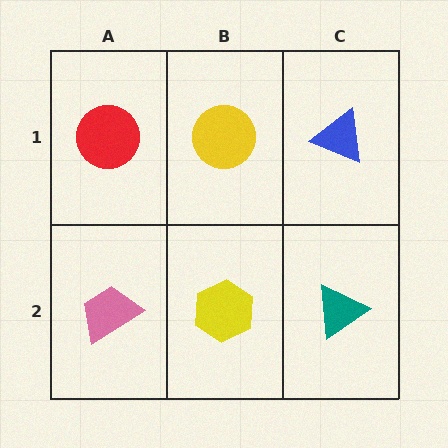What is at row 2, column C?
A teal triangle.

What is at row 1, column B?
A yellow circle.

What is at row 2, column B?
A yellow hexagon.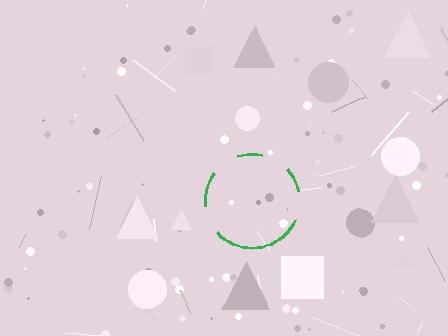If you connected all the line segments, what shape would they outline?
They would outline a circle.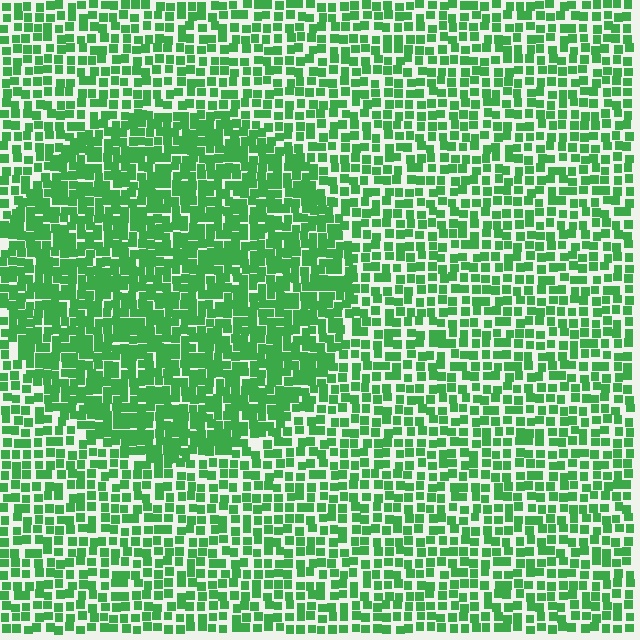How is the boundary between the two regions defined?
The boundary is defined by a change in element density (approximately 1.6x ratio). All elements are the same color, size, and shape.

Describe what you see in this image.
The image contains small green elements arranged at two different densities. A circle-shaped region is visible where the elements are more densely packed than the surrounding area.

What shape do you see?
I see a circle.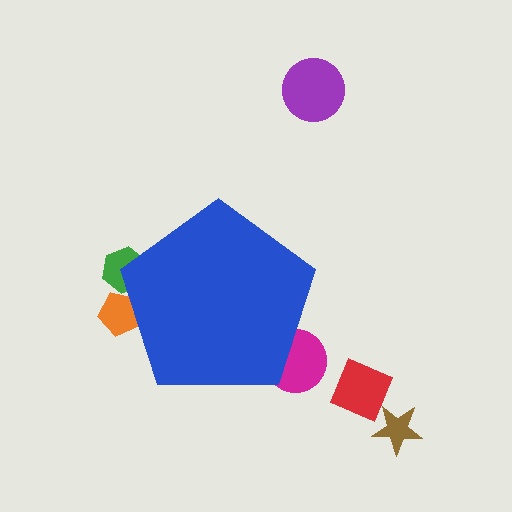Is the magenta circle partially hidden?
Yes, the magenta circle is partially hidden behind the blue pentagon.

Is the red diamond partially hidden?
No, the red diamond is fully visible.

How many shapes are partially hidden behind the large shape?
3 shapes are partially hidden.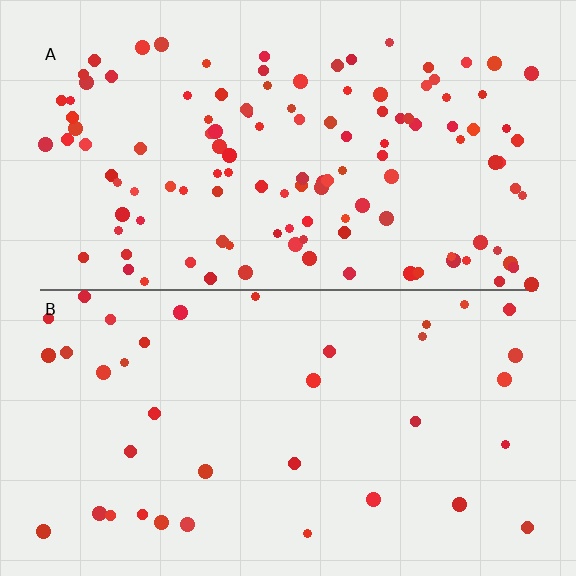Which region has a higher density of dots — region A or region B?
A (the top).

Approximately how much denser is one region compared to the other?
Approximately 3.3× — region A over region B.